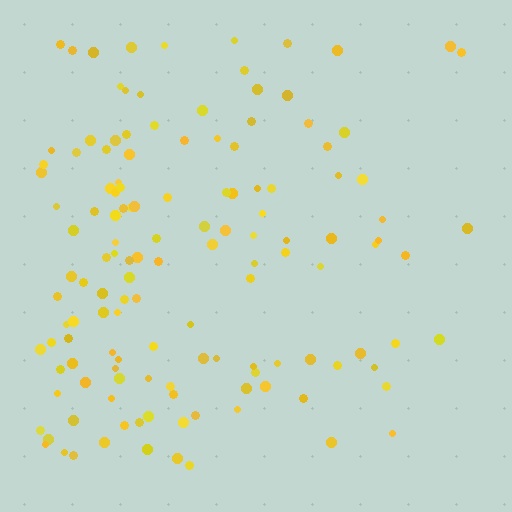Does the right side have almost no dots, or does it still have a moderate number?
Still a moderate number, just noticeably fewer than the left.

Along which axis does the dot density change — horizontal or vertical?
Horizontal.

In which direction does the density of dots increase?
From right to left, with the left side densest.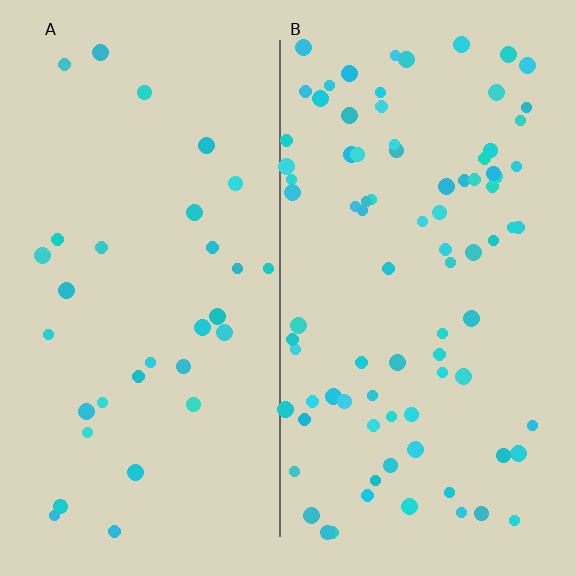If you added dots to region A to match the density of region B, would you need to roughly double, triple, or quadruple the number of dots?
Approximately triple.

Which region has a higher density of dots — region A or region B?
B (the right).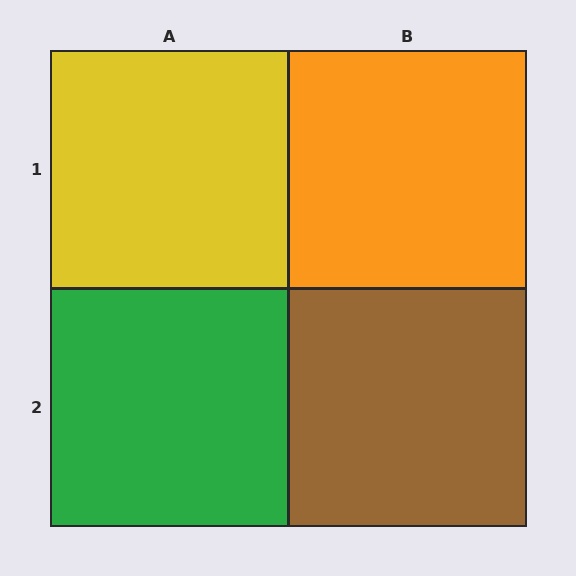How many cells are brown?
1 cell is brown.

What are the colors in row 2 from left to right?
Green, brown.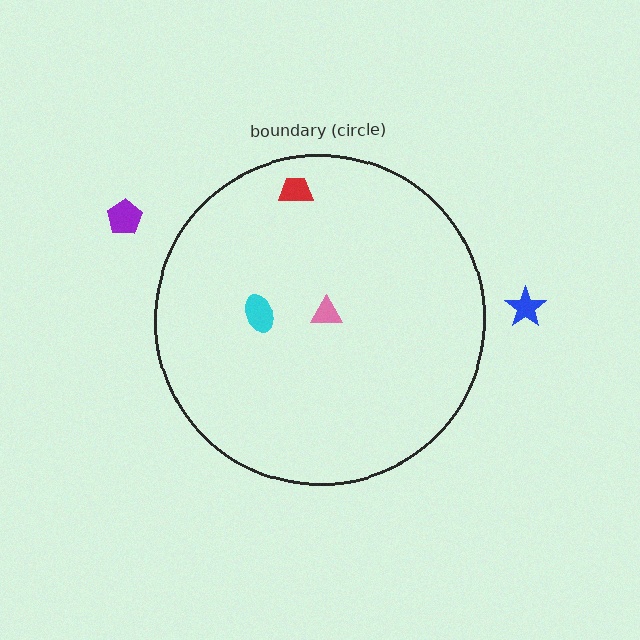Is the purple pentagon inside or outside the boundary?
Outside.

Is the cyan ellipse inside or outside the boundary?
Inside.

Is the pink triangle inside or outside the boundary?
Inside.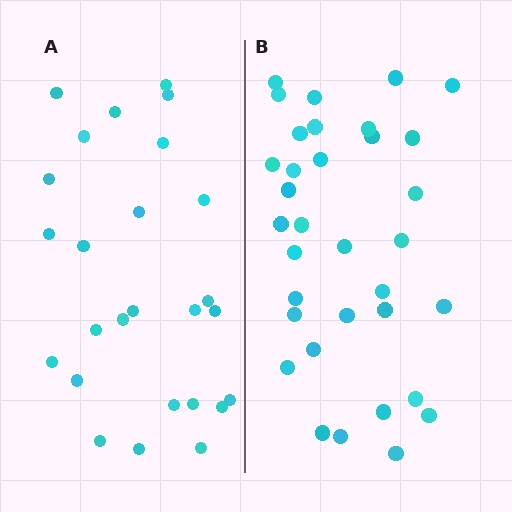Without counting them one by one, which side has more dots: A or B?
Region B (the right region) has more dots.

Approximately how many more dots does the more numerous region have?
Region B has roughly 8 or so more dots than region A.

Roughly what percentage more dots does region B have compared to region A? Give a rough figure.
About 30% more.